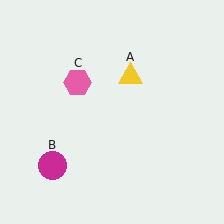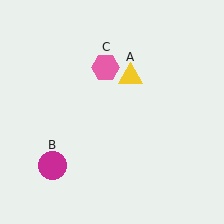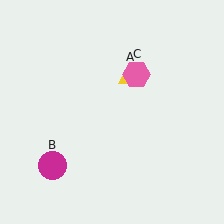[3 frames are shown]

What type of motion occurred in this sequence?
The pink hexagon (object C) rotated clockwise around the center of the scene.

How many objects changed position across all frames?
1 object changed position: pink hexagon (object C).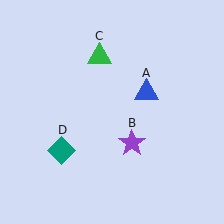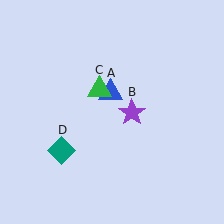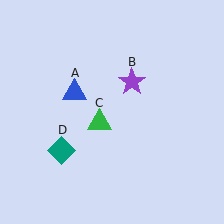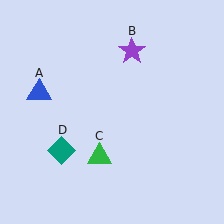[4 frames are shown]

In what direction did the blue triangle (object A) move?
The blue triangle (object A) moved left.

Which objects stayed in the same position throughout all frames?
Teal diamond (object D) remained stationary.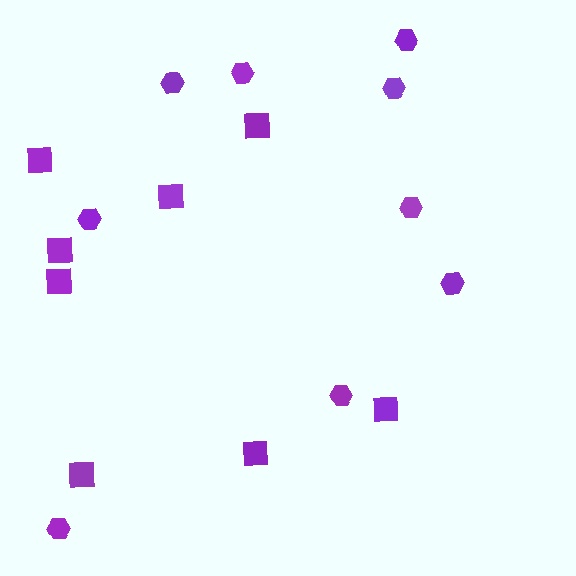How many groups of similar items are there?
There are 2 groups: one group of squares (8) and one group of hexagons (9).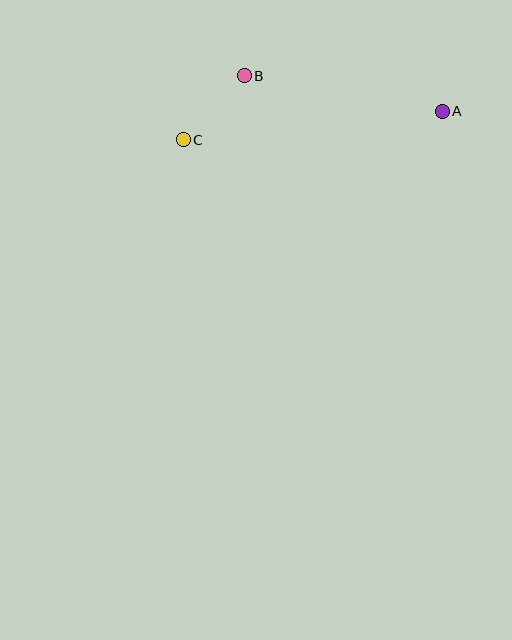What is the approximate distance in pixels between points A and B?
The distance between A and B is approximately 201 pixels.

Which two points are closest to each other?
Points B and C are closest to each other.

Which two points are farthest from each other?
Points A and C are farthest from each other.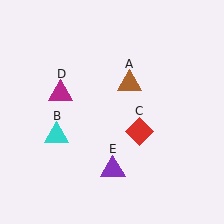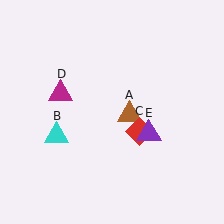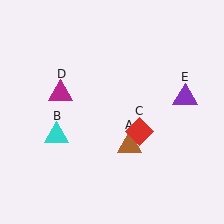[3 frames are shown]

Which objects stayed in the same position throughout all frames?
Cyan triangle (object B) and red diamond (object C) and magenta triangle (object D) remained stationary.